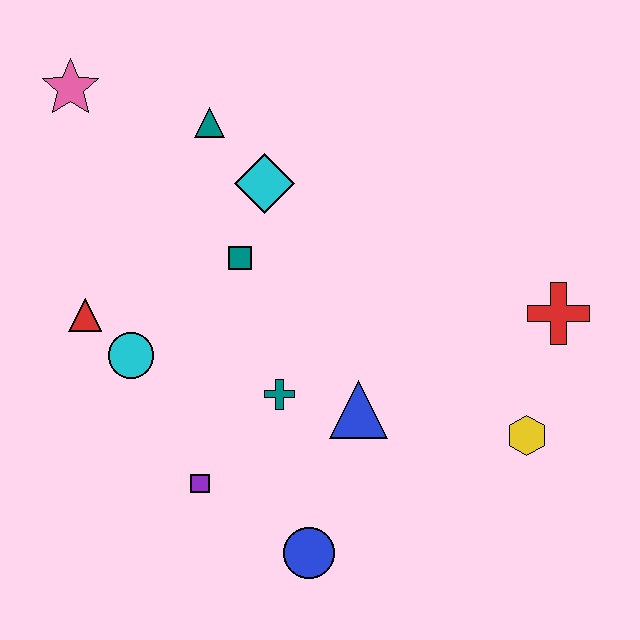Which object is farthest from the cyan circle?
The red cross is farthest from the cyan circle.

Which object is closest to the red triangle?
The cyan circle is closest to the red triangle.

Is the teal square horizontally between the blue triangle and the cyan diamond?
No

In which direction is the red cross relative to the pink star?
The red cross is to the right of the pink star.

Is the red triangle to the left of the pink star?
No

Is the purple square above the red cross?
No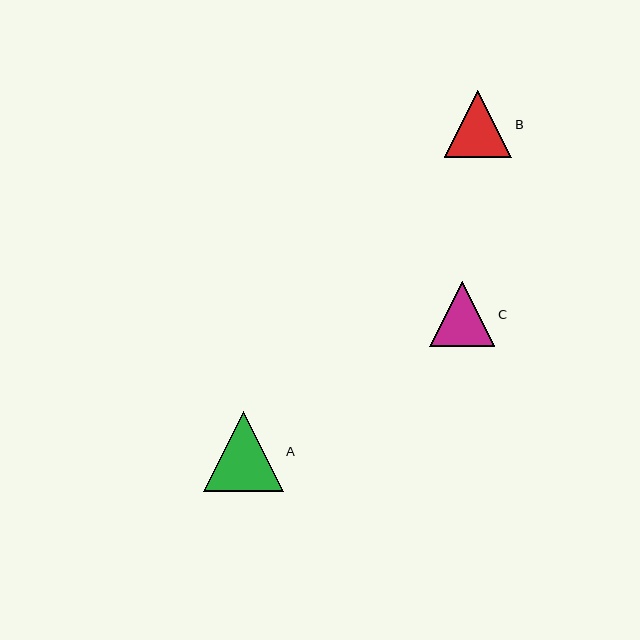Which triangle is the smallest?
Triangle C is the smallest with a size of approximately 65 pixels.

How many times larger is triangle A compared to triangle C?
Triangle A is approximately 1.2 times the size of triangle C.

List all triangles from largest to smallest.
From largest to smallest: A, B, C.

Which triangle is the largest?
Triangle A is the largest with a size of approximately 80 pixels.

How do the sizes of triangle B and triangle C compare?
Triangle B and triangle C are approximately the same size.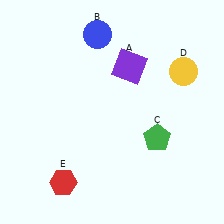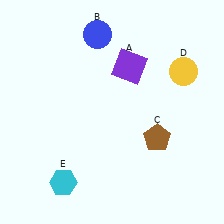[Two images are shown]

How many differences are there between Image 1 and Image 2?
There are 2 differences between the two images.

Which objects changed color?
C changed from green to brown. E changed from red to cyan.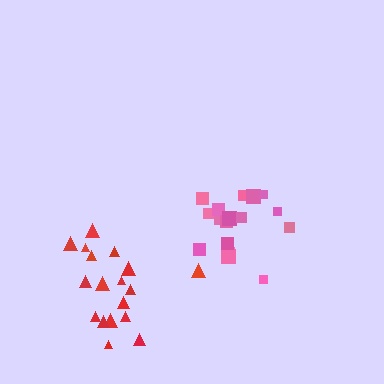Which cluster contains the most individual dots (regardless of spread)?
Red (18).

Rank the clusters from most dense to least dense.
pink, red.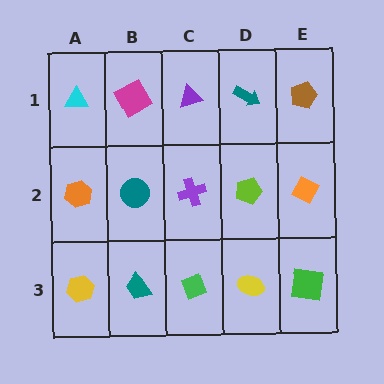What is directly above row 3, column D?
A lime pentagon.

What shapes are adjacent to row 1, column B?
A teal circle (row 2, column B), a cyan triangle (row 1, column A), a purple triangle (row 1, column C).